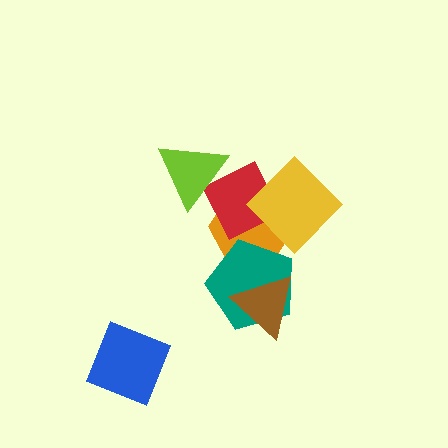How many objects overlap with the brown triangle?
1 object overlaps with the brown triangle.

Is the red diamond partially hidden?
Yes, it is partially covered by another shape.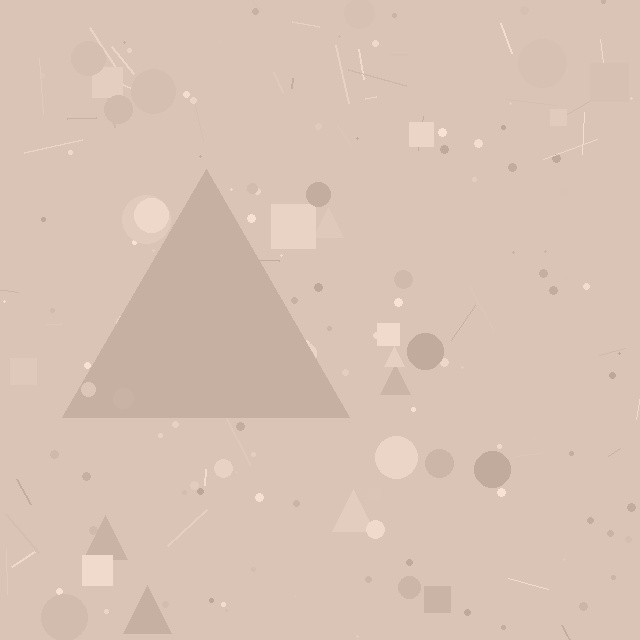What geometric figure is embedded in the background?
A triangle is embedded in the background.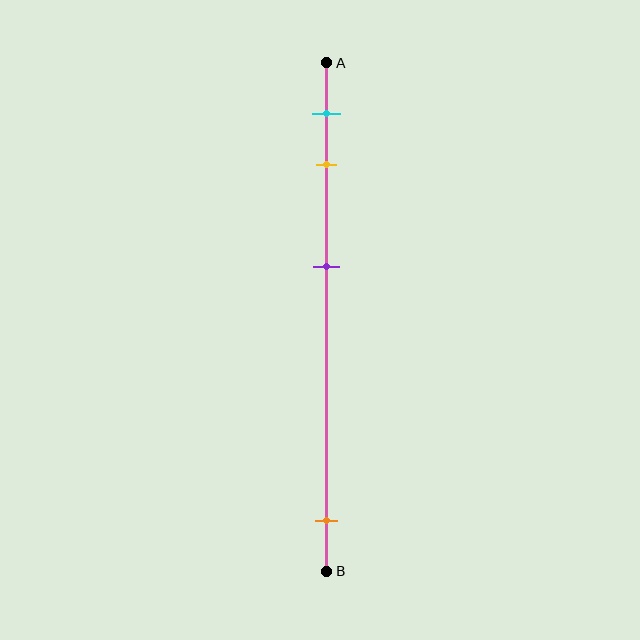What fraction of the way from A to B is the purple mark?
The purple mark is approximately 40% (0.4) of the way from A to B.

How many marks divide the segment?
There are 4 marks dividing the segment.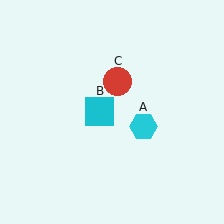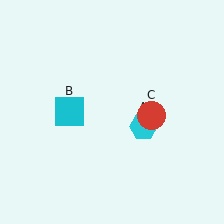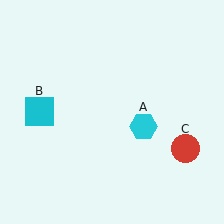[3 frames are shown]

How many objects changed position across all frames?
2 objects changed position: cyan square (object B), red circle (object C).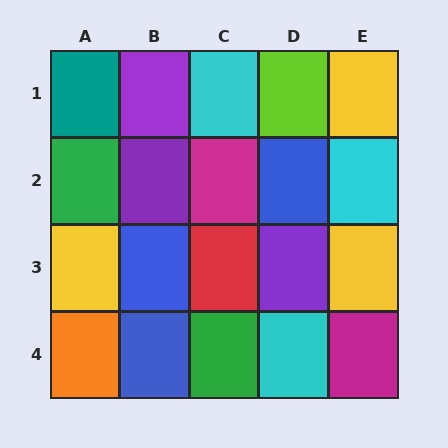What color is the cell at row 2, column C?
Magenta.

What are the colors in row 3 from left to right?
Yellow, blue, red, purple, yellow.